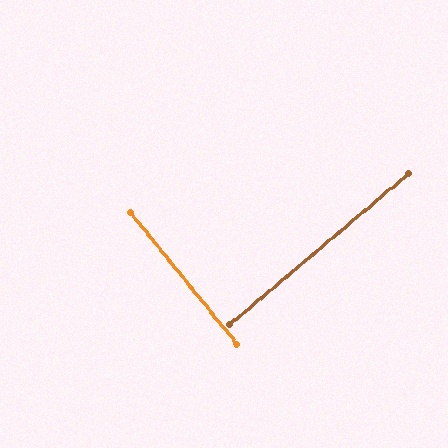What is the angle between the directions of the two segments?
Approximately 89 degrees.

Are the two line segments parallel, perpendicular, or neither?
Perpendicular — they meet at approximately 89°.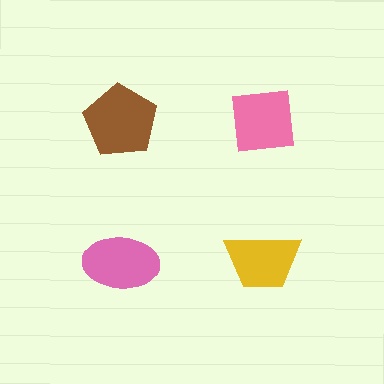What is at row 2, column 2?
A yellow trapezoid.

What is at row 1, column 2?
A pink square.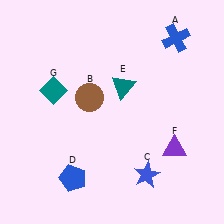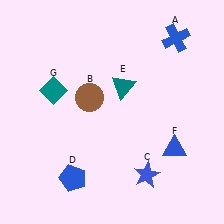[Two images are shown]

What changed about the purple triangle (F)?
In Image 1, F is purple. In Image 2, it changed to blue.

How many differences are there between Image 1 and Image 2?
There is 1 difference between the two images.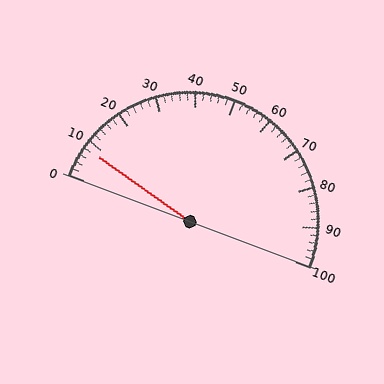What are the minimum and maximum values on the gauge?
The gauge ranges from 0 to 100.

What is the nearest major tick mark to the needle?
The nearest major tick mark is 10.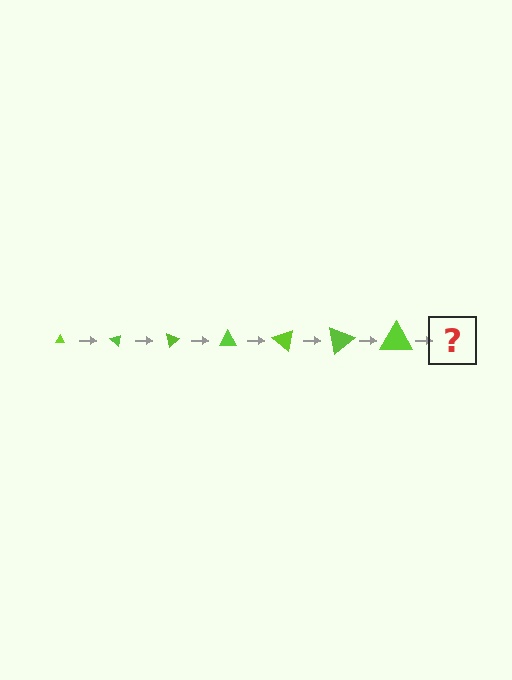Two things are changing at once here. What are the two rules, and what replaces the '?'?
The two rules are that the triangle grows larger each step and it rotates 40 degrees each step. The '?' should be a triangle, larger than the previous one and rotated 280 degrees from the start.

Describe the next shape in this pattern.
It should be a triangle, larger than the previous one and rotated 280 degrees from the start.